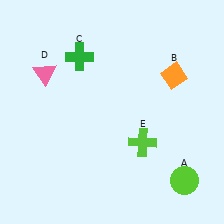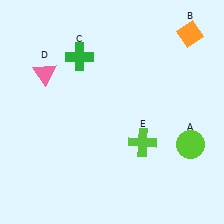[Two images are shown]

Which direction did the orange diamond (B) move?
The orange diamond (B) moved up.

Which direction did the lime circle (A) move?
The lime circle (A) moved up.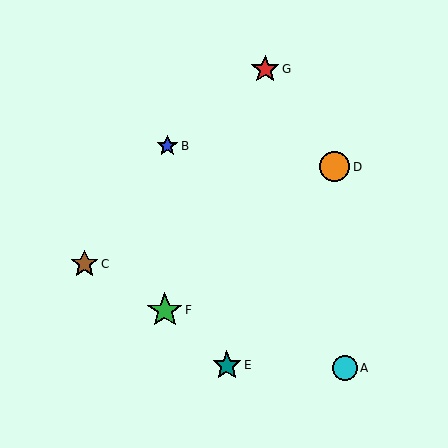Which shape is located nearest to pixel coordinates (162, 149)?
The blue star (labeled B) at (167, 146) is nearest to that location.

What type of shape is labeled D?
Shape D is an orange circle.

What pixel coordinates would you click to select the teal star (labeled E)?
Click at (227, 365) to select the teal star E.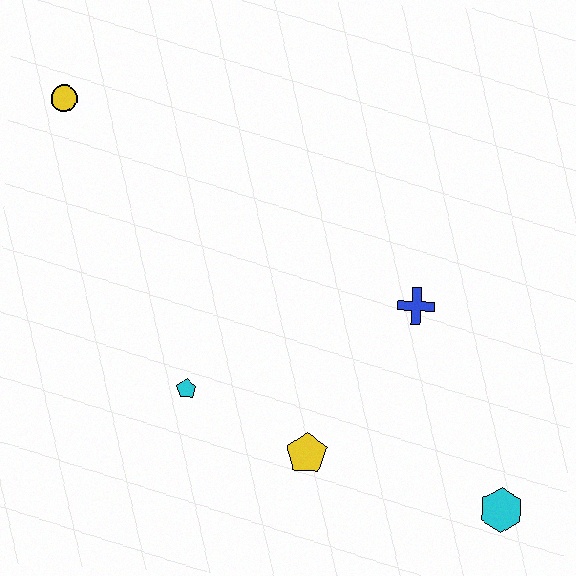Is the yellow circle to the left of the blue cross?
Yes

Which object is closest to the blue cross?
The yellow pentagon is closest to the blue cross.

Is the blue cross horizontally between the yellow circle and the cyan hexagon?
Yes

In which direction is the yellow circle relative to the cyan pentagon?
The yellow circle is above the cyan pentagon.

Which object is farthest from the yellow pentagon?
The yellow circle is farthest from the yellow pentagon.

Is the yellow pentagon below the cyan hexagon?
No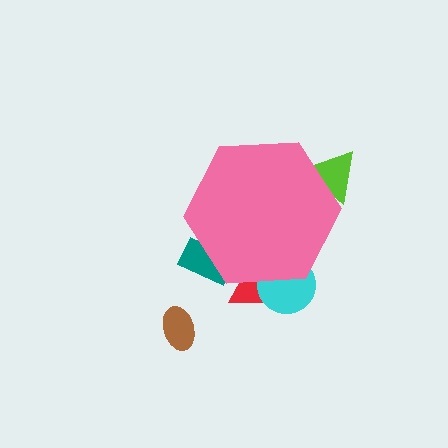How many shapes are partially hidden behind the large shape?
4 shapes are partially hidden.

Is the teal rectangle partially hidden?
Yes, the teal rectangle is partially hidden behind the pink hexagon.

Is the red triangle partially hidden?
Yes, the red triangle is partially hidden behind the pink hexagon.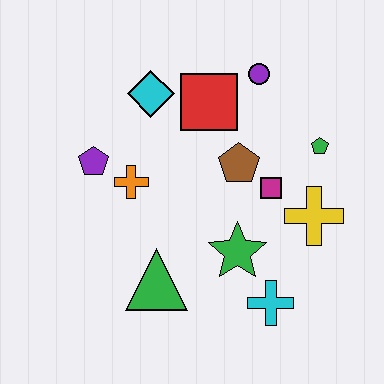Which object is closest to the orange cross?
The purple pentagon is closest to the orange cross.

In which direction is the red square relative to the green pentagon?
The red square is to the left of the green pentagon.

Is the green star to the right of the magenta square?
No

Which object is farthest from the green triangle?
The purple circle is farthest from the green triangle.